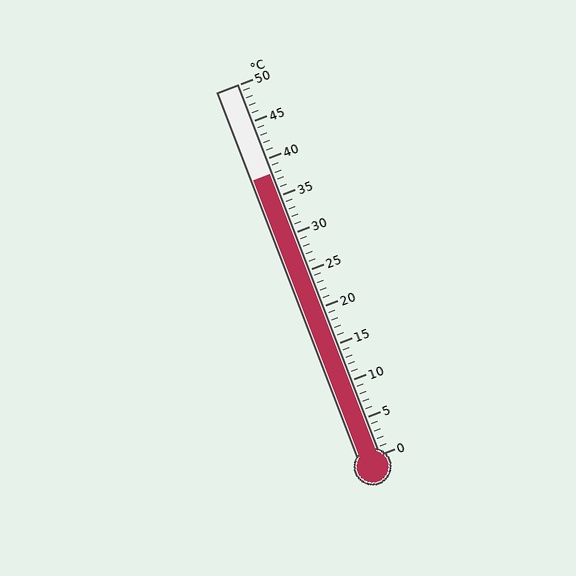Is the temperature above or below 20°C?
The temperature is above 20°C.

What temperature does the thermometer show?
The thermometer shows approximately 38°C.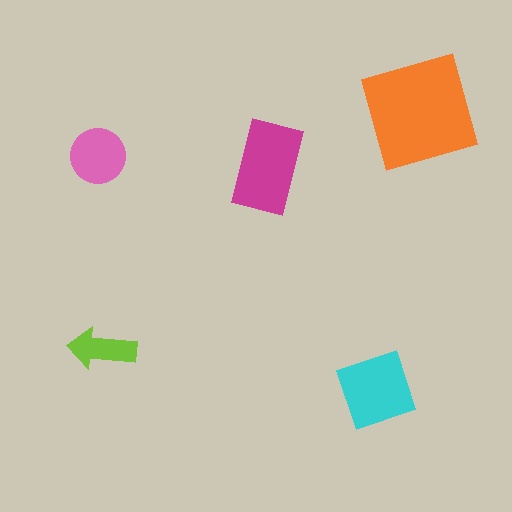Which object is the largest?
The orange square.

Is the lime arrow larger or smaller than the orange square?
Smaller.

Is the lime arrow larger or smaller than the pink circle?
Smaller.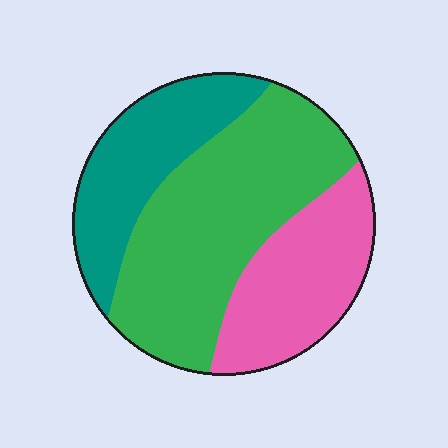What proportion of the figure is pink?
Pink covers 27% of the figure.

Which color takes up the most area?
Green, at roughly 50%.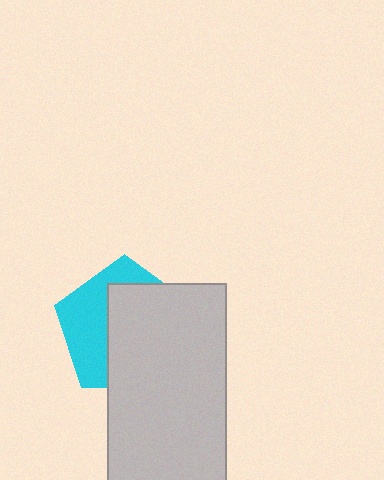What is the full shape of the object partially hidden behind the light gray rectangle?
The partially hidden object is a cyan pentagon.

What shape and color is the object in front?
The object in front is a light gray rectangle.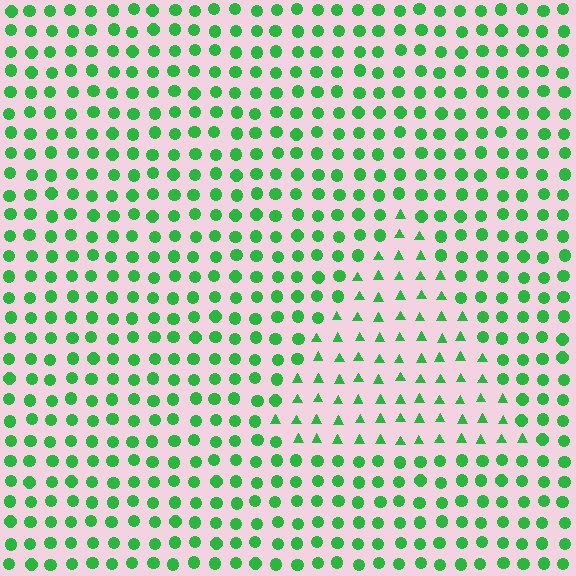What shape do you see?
I see a triangle.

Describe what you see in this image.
The image is filled with small green elements arranged in a uniform grid. A triangle-shaped region contains triangles, while the surrounding area contains circles. The boundary is defined purely by the change in element shape.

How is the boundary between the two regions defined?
The boundary is defined by a change in element shape: triangles inside vs. circles outside. All elements share the same color and spacing.